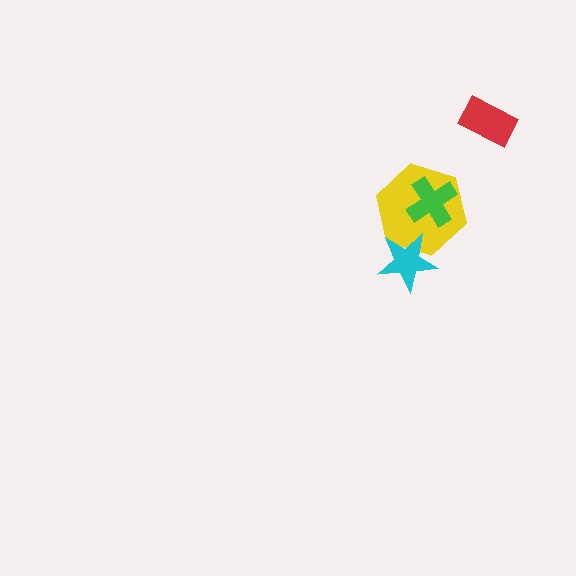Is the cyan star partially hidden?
No, no other shape covers it.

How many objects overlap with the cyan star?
1 object overlaps with the cyan star.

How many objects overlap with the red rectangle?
0 objects overlap with the red rectangle.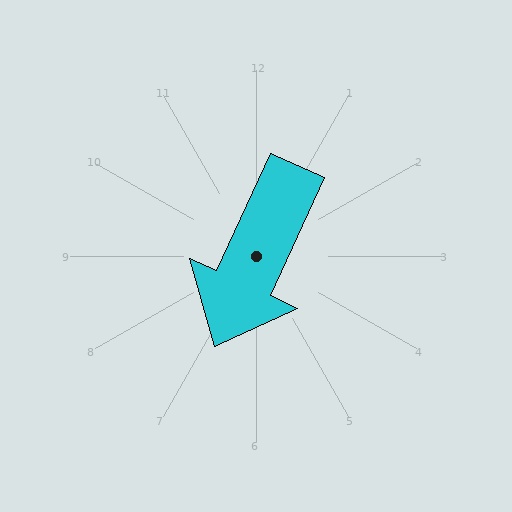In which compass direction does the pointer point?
Southwest.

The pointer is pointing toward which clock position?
Roughly 7 o'clock.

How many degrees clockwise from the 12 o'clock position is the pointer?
Approximately 205 degrees.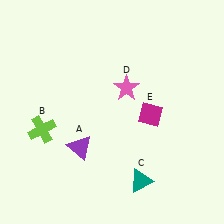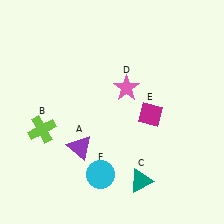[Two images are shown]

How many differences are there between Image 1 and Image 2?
There is 1 difference between the two images.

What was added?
A cyan circle (F) was added in Image 2.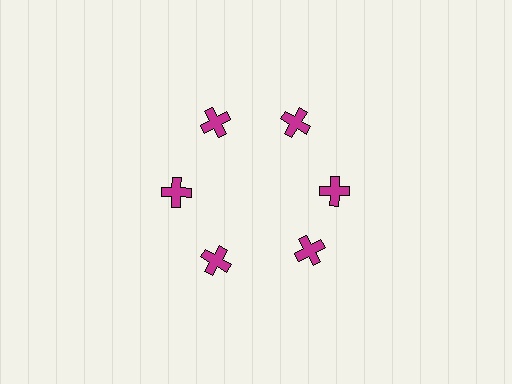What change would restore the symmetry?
The symmetry would be restored by rotating it back into even spacing with its neighbors so that all 6 crosses sit at equal angles and equal distance from the center.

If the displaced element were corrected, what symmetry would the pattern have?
It would have 6-fold rotational symmetry — the pattern would map onto itself every 60 degrees.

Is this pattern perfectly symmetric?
No. The 6 magenta crosses are arranged in a ring, but one element near the 5 o'clock position is rotated out of alignment along the ring, breaking the 6-fold rotational symmetry.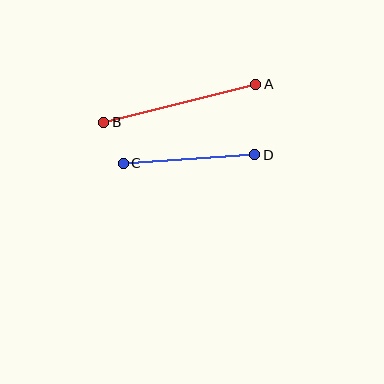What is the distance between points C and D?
The distance is approximately 132 pixels.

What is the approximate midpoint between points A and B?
The midpoint is at approximately (180, 103) pixels.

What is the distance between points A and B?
The distance is approximately 157 pixels.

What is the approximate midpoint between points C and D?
The midpoint is at approximately (189, 159) pixels.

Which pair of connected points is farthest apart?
Points A and B are farthest apart.